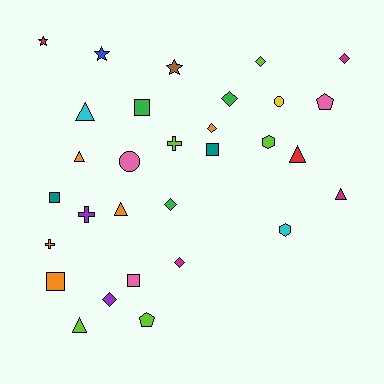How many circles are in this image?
There are 2 circles.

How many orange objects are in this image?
There are 5 orange objects.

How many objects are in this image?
There are 30 objects.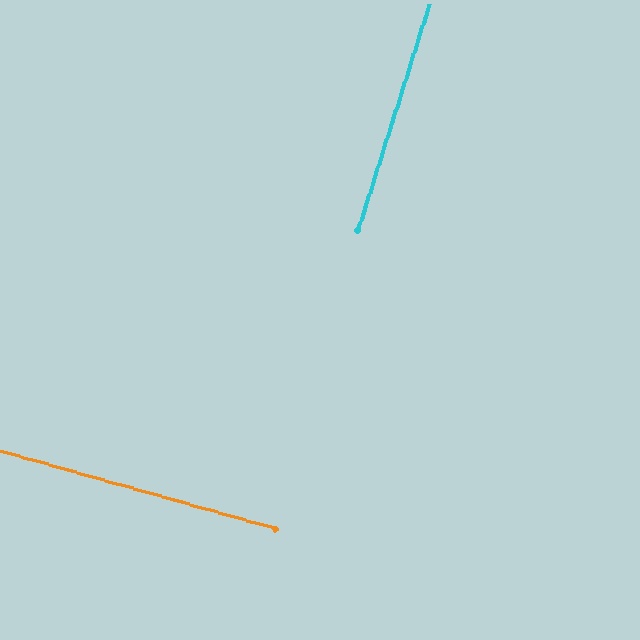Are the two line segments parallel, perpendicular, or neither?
Perpendicular — they meet at approximately 88°.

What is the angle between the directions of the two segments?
Approximately 88 degrees.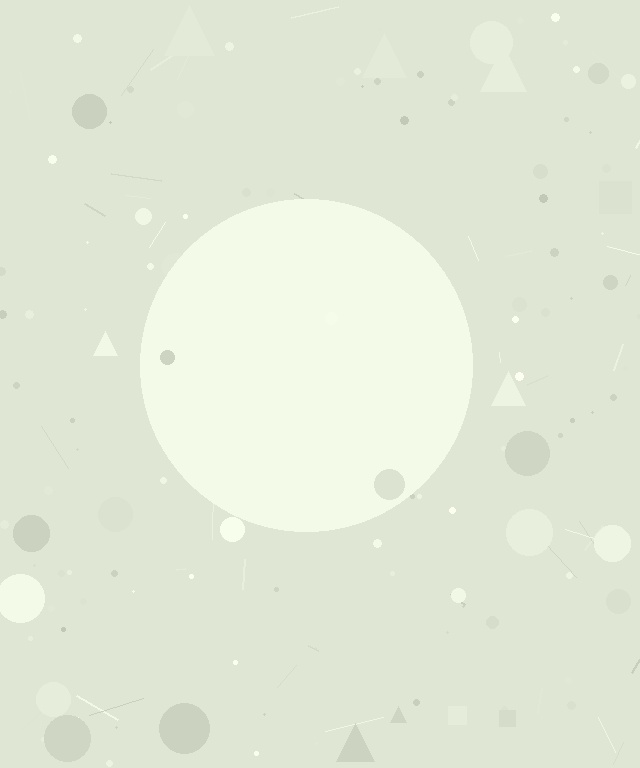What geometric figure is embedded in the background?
A circle is embedded in the background.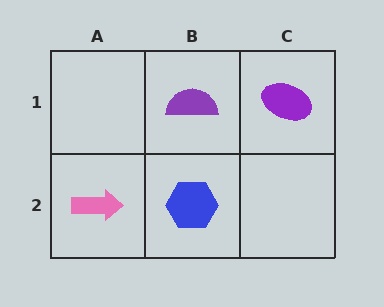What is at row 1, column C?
A purple ellipse.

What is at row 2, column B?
A blue hexagon.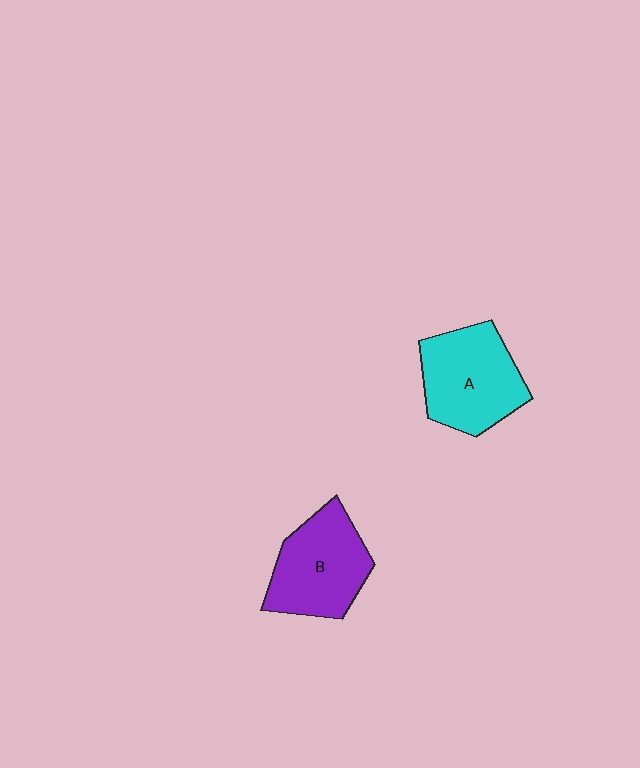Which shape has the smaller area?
Shape B (purple).